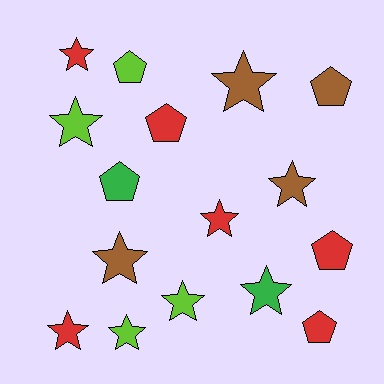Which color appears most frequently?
Red, with 6 objects.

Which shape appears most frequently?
Star, with 10 objects.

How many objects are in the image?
There are 16 objects.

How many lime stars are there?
There are 3 lime stars.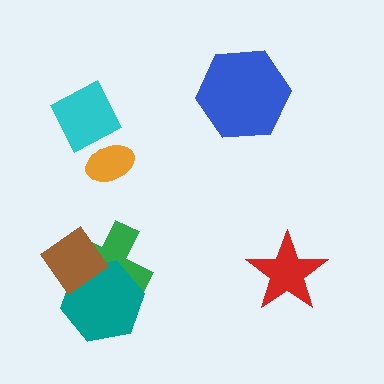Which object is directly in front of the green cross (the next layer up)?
The teal hexagon is directly in front of the green cross.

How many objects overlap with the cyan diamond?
1 object overlaps with the cyan diamond.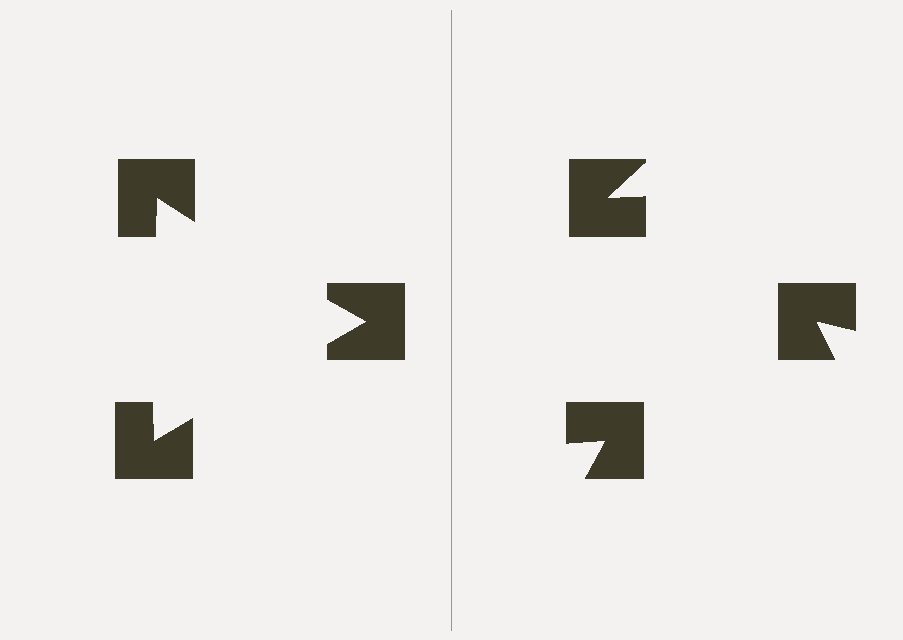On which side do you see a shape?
An illusory triangle appears on the left side. On the right side the wedge cuts are rotated, so no coherent shape forms.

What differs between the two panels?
The notched squares are positioned identically on both sides; only the wedge orientations differ. On the left they align to a triangle; on the right they are misaligned.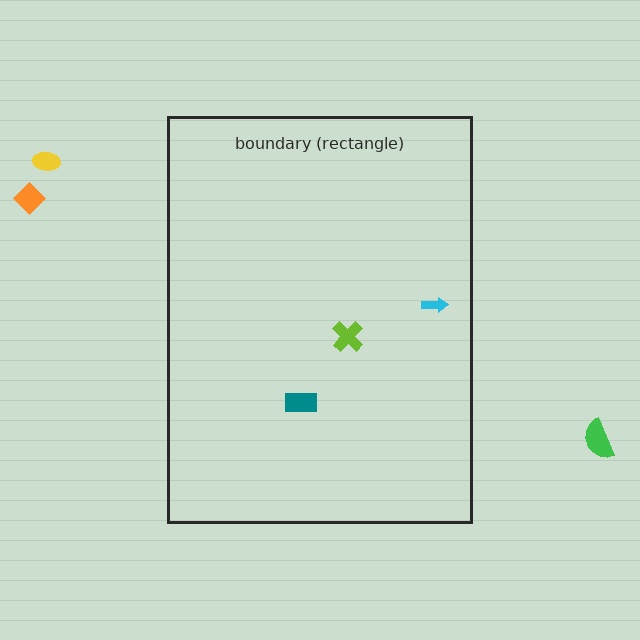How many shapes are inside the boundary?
3 inside, 3 outside.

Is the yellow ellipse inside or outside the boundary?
Outside.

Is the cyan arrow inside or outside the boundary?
Inside.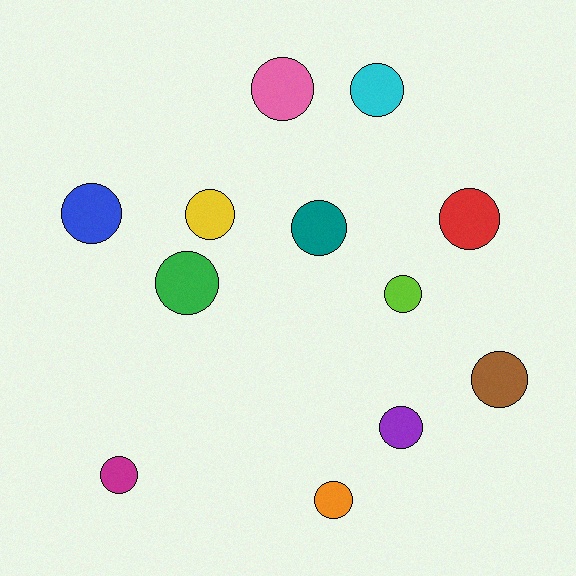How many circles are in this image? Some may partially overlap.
There are 12 circles.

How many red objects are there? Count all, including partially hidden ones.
There is 1 red object.